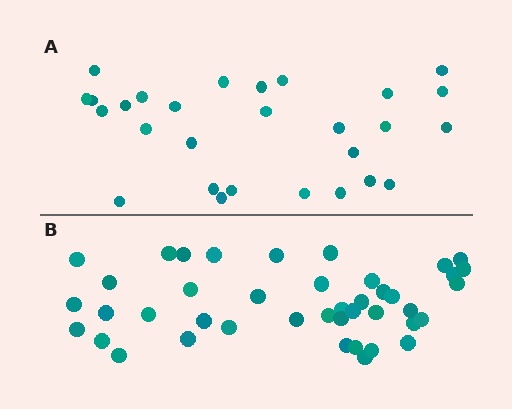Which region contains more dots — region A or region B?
Region B (the bottom region) has more dots.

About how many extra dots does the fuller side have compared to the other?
Region B has approximately 15 more dots than region A.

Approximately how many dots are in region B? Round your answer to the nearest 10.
About 40 dots. (The exact count is 42, which rounds to 40.)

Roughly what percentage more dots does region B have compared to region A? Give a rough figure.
About 50% more.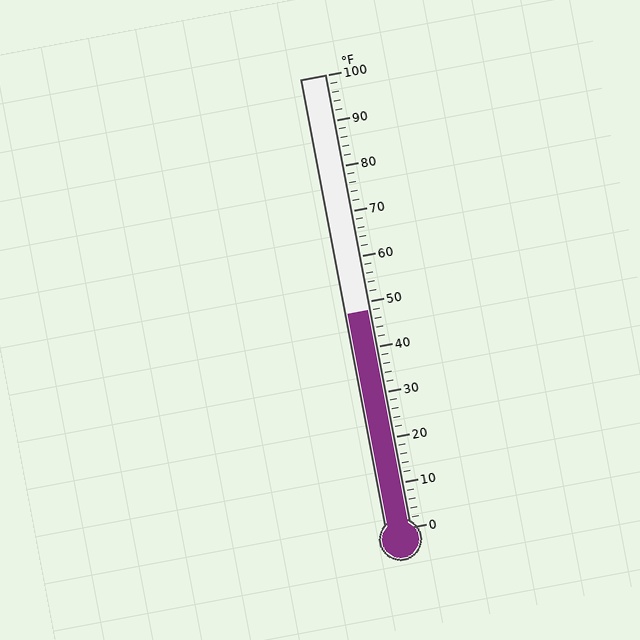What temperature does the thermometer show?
The thermometer shows approximately 48°F.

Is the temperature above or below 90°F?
The temperature is below 90°F.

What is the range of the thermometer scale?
The thermometer scale ranges from 0°F to 100°F.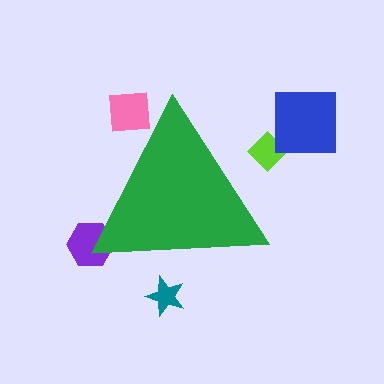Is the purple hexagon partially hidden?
Yes, the purple hexagon is partially hidden behind the green triangle.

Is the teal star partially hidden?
Yes, the teal star is partially hidden behind the green triangle.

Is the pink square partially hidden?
Yes, the pink square is partially hidden behind the green triangle.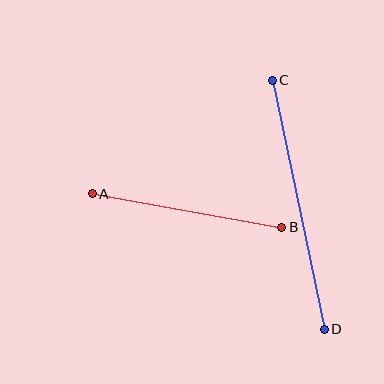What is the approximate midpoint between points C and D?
The midpoint is at approximately (298, 205) pixels.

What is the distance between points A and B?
The distance is approximately 193 pixels.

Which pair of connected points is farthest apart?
Points C and D are farthest apart.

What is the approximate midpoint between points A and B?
The midpoint is at approximately (187, 211) pixels.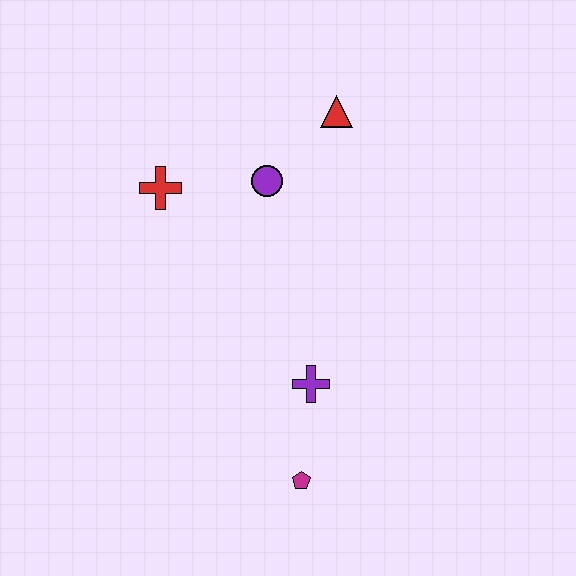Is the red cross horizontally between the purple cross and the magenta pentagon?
No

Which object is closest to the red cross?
The purple circle is closest to the red cross.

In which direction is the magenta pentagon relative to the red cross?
The magenta pentagon is below the red cross.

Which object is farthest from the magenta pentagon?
The red triangle is farthest from the magenta pentagon.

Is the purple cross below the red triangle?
Yes